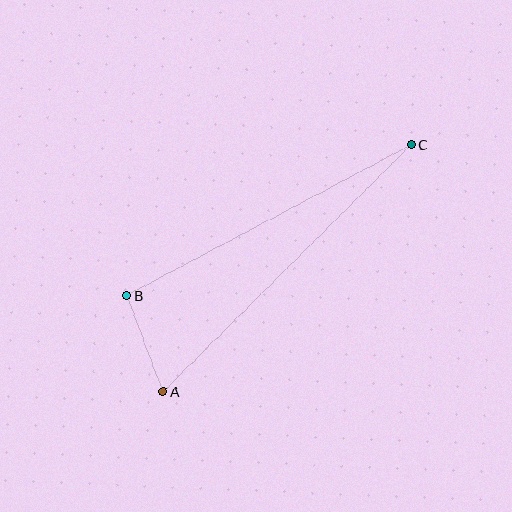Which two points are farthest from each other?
Points A and C are farthest from each other.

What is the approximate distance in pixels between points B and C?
The distance between B and C is approximately 321 pixels.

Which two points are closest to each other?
Points A and B are closest to each other.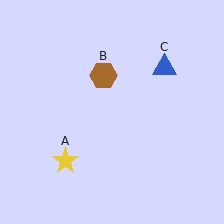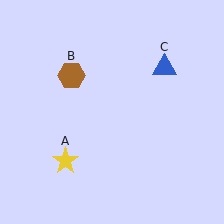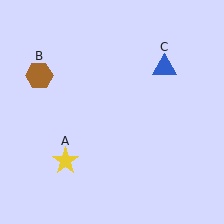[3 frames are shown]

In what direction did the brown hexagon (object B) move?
The brown hexagon (object B) moved left.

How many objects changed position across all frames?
1 object changed position: brown hexagon (object B).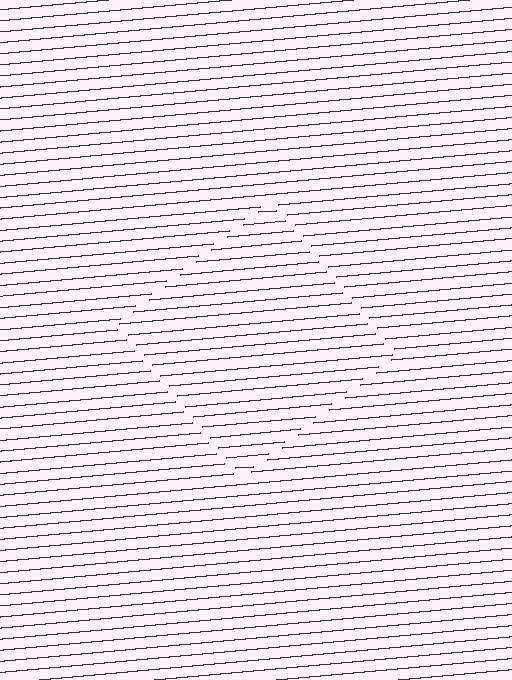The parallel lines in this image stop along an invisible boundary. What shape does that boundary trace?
An illusory square. The interior of the shape contains the same grating, shifted by half a period — the contour is defined by the phase discontinuity where line-ends from the inner and outer gratings abut.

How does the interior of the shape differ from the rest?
The interior of the shape contains the same grating, shifted by half a period — the contour is defined by the phase discontinuity where line-ends from the inner and outer gratings abut.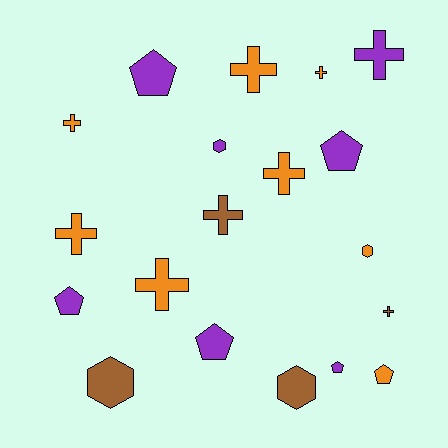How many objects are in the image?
There are 19 objects.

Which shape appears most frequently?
Cross, with 9 objects.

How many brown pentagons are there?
There are no brown pentagons.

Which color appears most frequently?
Orange, with 8 objects.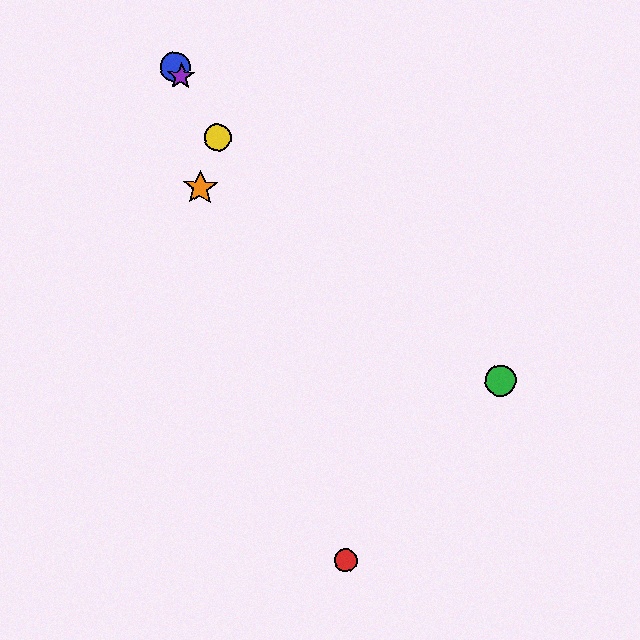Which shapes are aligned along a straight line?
The blue circle, the yellow circle, the purple star are aligned along a straight line.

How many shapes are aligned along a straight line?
3 shapes (the blue circle, the yellow circle, the purple star) are aligned along a straight line.